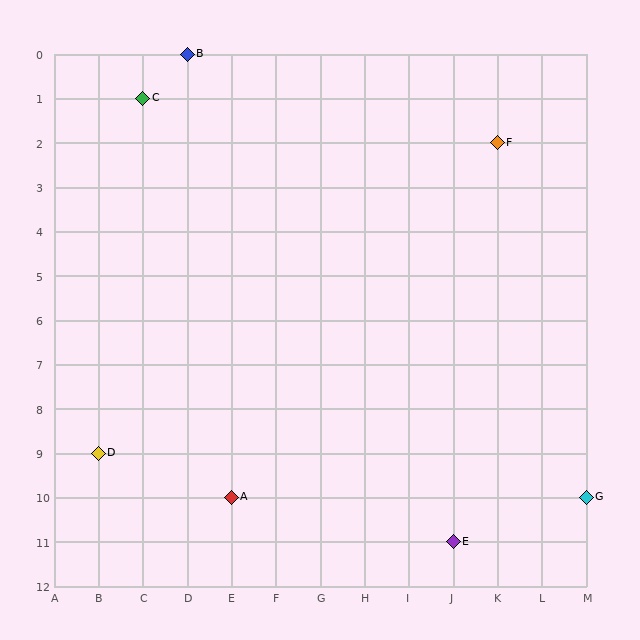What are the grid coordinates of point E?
Point E is at grid coordinates (J, 11).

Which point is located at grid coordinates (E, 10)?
Point A is at (E, 10).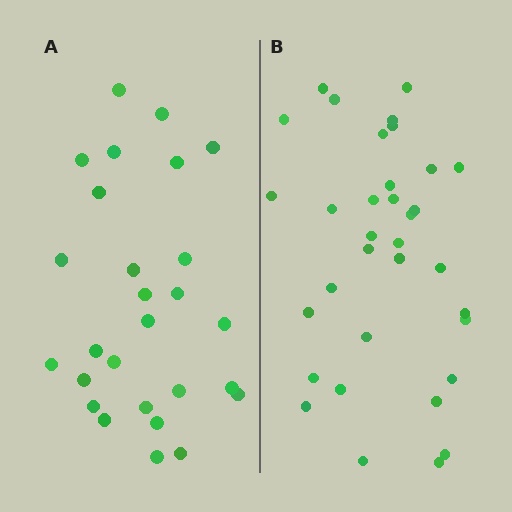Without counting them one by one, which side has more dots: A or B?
Region B (the right region) has more dots.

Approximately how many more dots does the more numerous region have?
Region B has roughly 8 or so more dots than region A.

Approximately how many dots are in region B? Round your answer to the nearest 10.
About 30 dots. (The exact count is 34, which rounds to 30.)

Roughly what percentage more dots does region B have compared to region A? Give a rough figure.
About 25% more.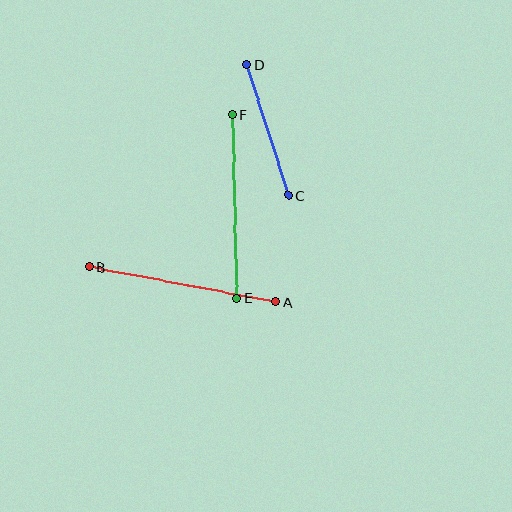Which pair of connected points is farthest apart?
Points A and B are farthest apart.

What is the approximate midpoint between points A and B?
The midpoint is at approximately (182, 284) pixels.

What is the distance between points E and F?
The distance is approximately 184 pixels.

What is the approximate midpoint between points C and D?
The midpoint is at approximately (268, 130) pixels.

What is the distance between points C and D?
The distance is approximately 137 pixels.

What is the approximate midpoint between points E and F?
The midpoint is at approximately (235, 206) pixels.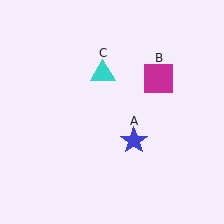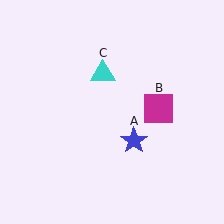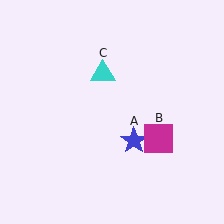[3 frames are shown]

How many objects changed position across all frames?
1 object changed position: magenta square (object B).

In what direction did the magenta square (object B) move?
The magenta square (object B) moved down.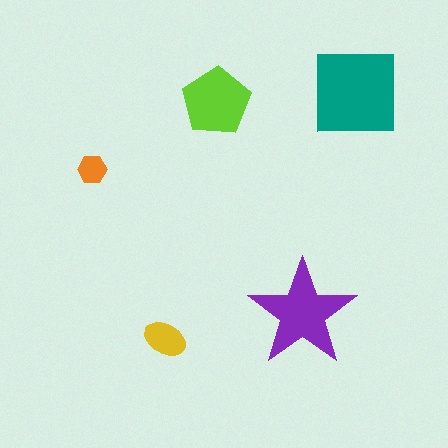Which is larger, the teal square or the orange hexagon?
The teal square.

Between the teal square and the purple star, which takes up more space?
The teal square.